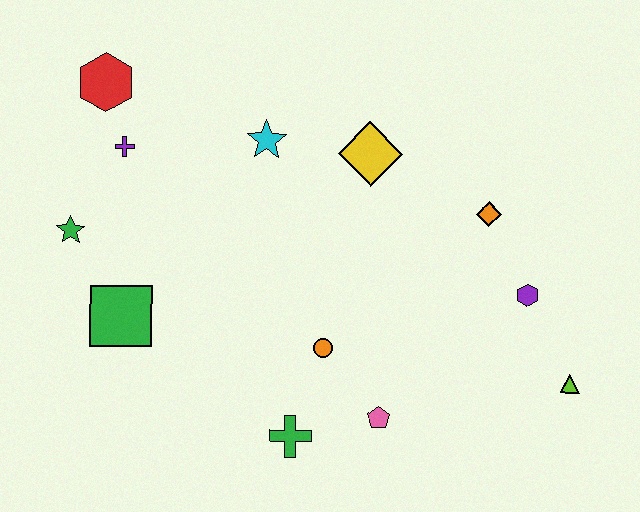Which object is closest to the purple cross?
The red hexagon is closest to the purple cross.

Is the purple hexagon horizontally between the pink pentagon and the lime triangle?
Yes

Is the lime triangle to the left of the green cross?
No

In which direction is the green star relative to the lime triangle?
The green star is to the left of the lime triangle.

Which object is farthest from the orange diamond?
The green star is farthest from the orange diamond.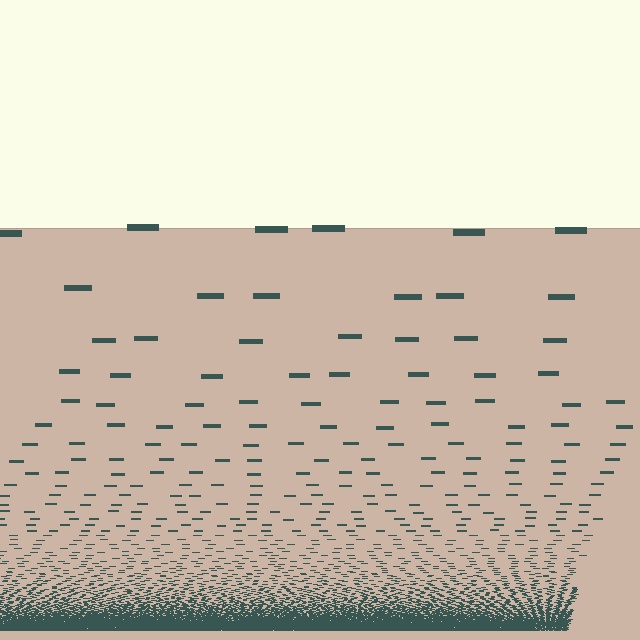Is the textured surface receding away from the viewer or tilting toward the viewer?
The surface appears to tilt toward the viewer. Texture elements get larger and sparser toward the top.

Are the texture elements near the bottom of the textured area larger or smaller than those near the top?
Smaller. The gradient is inverted — elements near the bottom are smaller and denser.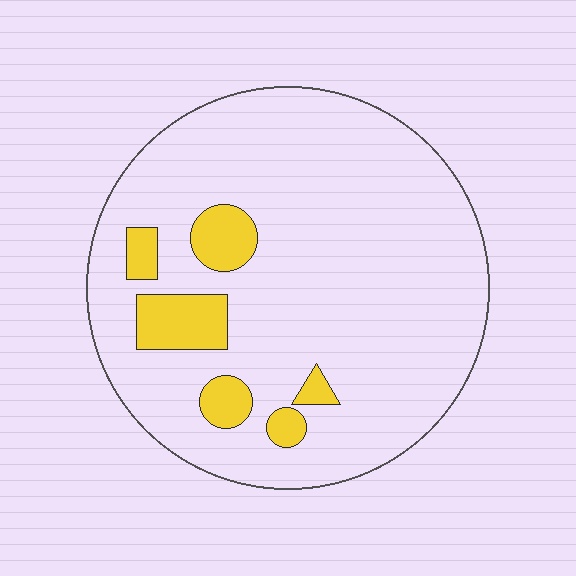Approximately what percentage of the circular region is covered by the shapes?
Approximately 10%.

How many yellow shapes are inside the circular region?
6.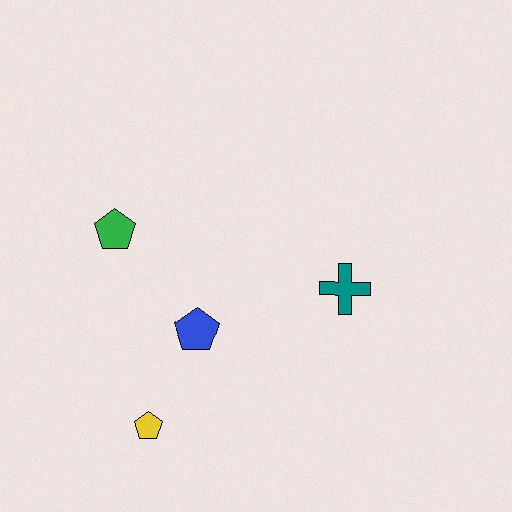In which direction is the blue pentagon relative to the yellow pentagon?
The blue pentagon is above the yellow pentagon.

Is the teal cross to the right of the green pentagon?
Yes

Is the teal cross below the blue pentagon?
No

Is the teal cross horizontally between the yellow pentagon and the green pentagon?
No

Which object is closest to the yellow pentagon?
The blue pentagon is closest to the yellow pentagon.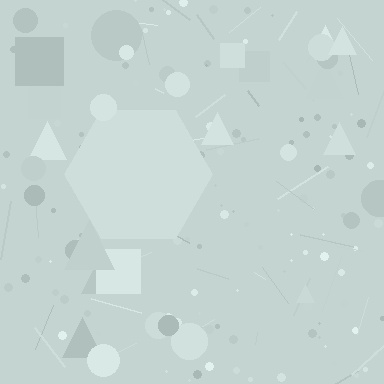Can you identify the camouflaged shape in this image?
The camouflaged shape is a hexagon.